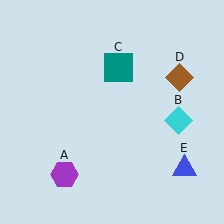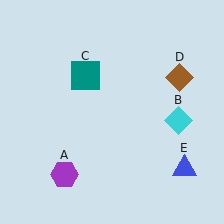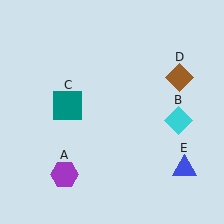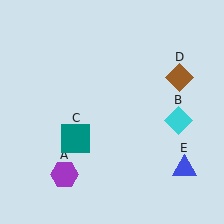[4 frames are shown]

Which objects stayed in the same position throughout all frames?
Purple hexagon (object A) and cyan diamond (object B) and brown diamond (object D) and blue triangle (object E) remained stationary.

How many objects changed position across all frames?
1 object changed position: teal square (object C).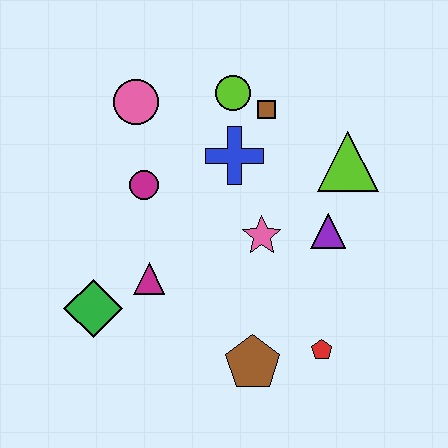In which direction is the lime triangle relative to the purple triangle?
The lime triangle is above the purple triangle.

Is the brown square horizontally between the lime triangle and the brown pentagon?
Yes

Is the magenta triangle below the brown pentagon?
No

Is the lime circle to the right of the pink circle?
Yes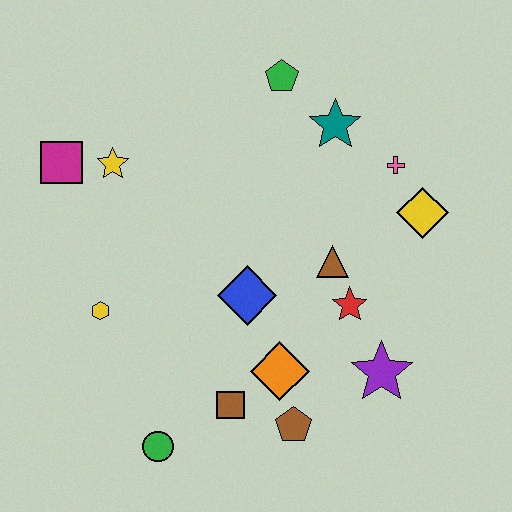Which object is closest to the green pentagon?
The teal star is closest to the green pentagon.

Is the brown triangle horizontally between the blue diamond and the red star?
Yes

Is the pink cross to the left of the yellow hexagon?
No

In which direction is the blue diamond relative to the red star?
The blue diamond is to the left of the red star.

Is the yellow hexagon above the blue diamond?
No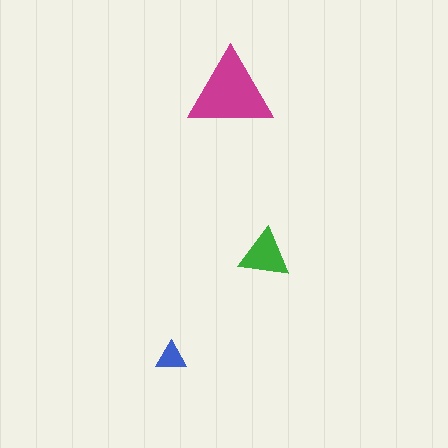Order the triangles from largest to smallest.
the magenta one, the green one, the blue one.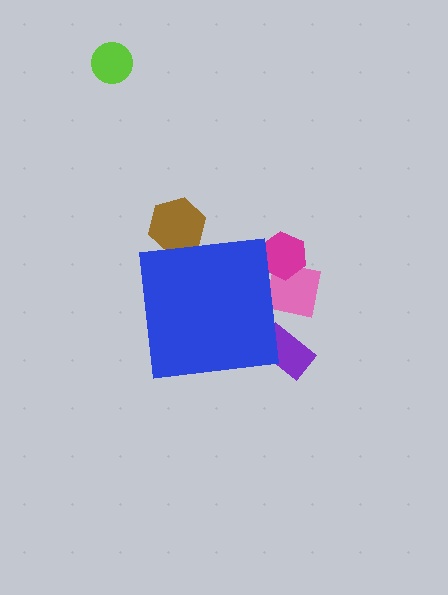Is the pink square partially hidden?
Yes, the pink square is partially hidden behind the blue square.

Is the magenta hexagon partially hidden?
Yes, the magenta hexagon is partially hidden behind the blue square.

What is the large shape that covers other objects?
A blue square.